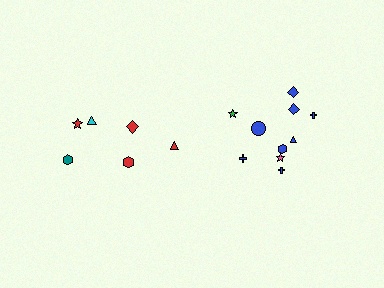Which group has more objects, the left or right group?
The right group.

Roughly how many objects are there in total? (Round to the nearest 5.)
Roughly 15 objects in total.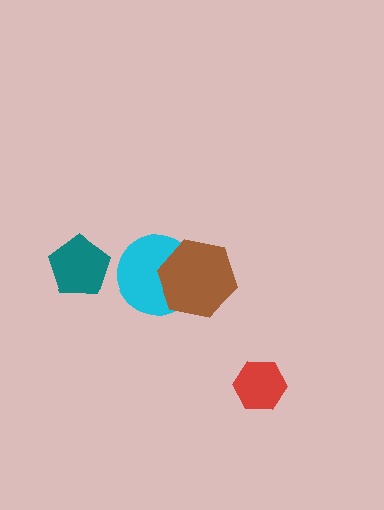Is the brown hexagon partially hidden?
No, no other shape covers it.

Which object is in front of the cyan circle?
The brown hexagon is in front of the cyan circle.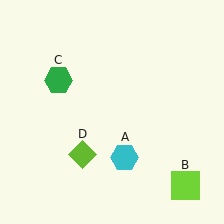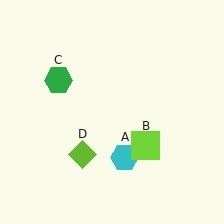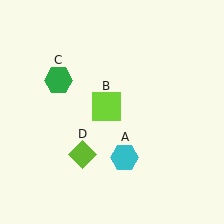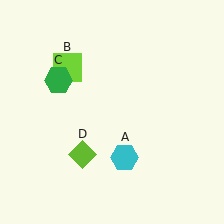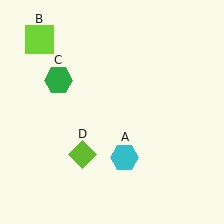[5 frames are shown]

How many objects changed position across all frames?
1 object changed position: lime square (object B).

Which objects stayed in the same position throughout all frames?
Cyan hexagon (object A) and green hexagon (object C) and lime diamond (object D) remained stationary.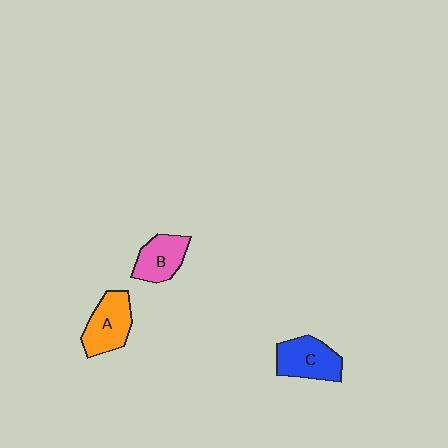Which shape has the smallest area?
Shape B (pink).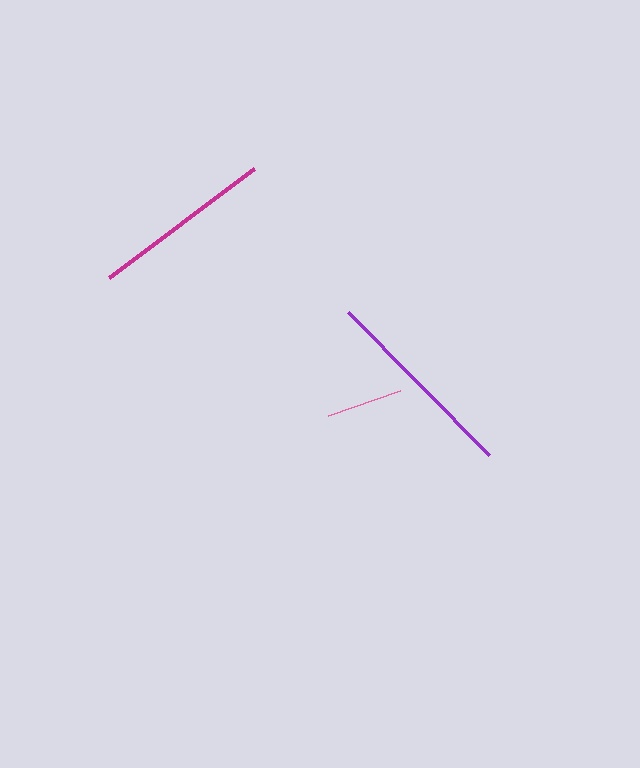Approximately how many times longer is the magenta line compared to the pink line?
The magenta line is approximately 2.4 times the length of the pink line.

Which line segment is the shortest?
The pink line is the shortest at approximately 76 pixels.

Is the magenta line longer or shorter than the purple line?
The purple line is longer than the magenta line.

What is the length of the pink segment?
The pink segment is approximately 76 pixels long.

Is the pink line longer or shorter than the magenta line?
The magenta line is longer than the pink line.